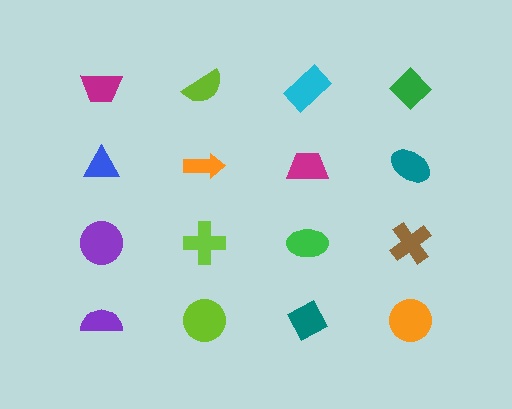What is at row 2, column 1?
A blue triangle.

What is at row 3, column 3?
A green ellipse.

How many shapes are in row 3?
4 shapes.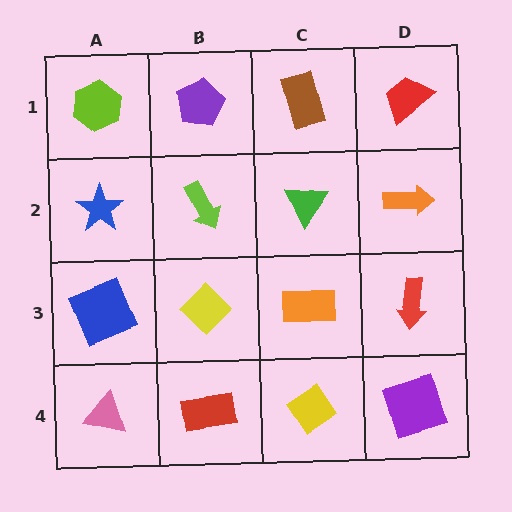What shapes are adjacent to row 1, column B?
A lime arrow (row 2, column B), a lime hexagon (row 1, column A), a brown rectangle (row 1, column C).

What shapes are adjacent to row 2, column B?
A purple pentagon (row 1, column B), a yellow diamond (row 3, column B), a blue star (row 2, column A), a green triangle (row 2, column C).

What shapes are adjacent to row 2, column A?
A lime hexagon (row 1, column A), a blue square (row 3, column A), a lime arrow (row 2, column B).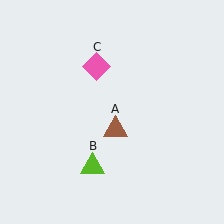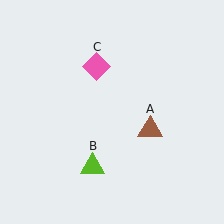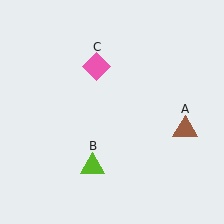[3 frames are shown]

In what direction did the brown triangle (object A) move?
The brown triangle (object A) moved right.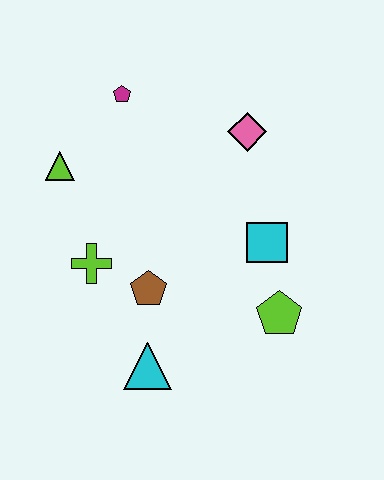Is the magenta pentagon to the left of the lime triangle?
No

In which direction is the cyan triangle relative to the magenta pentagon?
The cyan triangle is below the magenta pentagon.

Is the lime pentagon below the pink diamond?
Yes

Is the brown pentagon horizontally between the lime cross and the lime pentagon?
Yes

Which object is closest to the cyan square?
The lime pentagon is closest to the cyan square.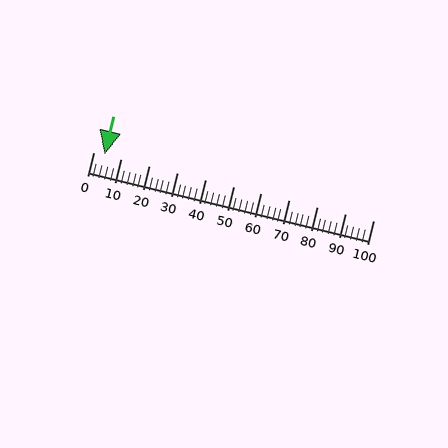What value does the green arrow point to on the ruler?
The green arrow points to approximately 4.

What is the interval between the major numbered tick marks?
The major tick marks are spaced 10 units apart.